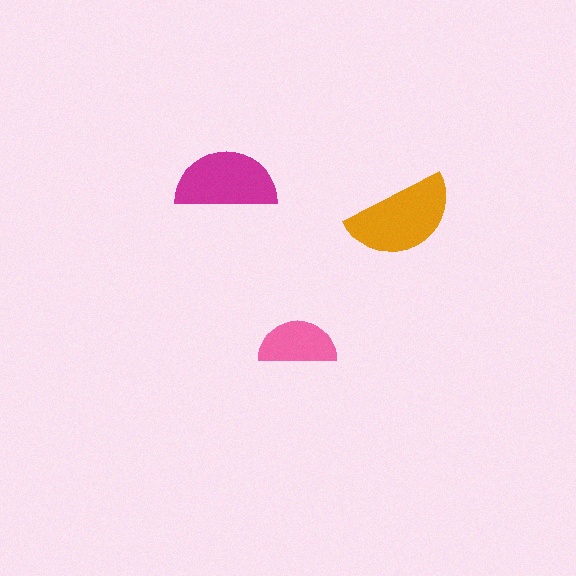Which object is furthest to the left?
The magenta semicircle is leftmost.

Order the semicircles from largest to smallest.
the orange one, the magenta one, the pink one.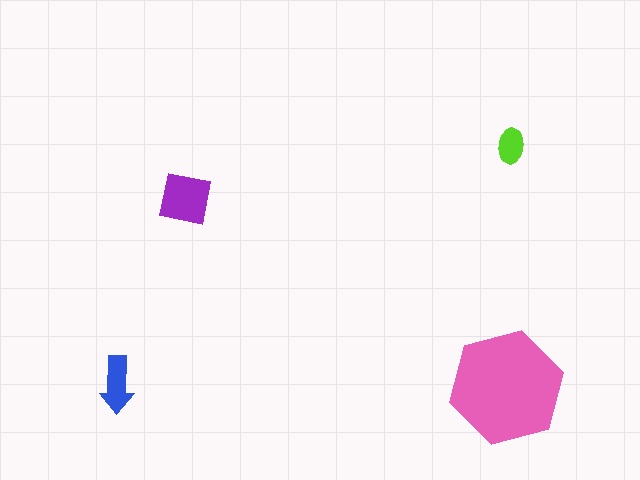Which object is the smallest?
The lime ellipse.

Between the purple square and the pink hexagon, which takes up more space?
The pink hexagon.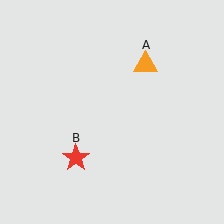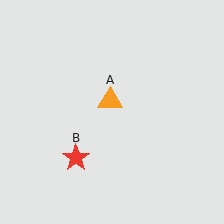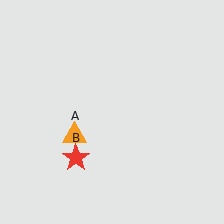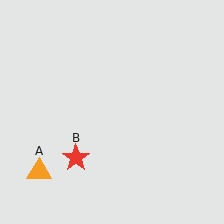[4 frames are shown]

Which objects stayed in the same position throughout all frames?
Red star (object B) remained stationary.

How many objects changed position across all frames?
1 object changed position: orange triangle (object A).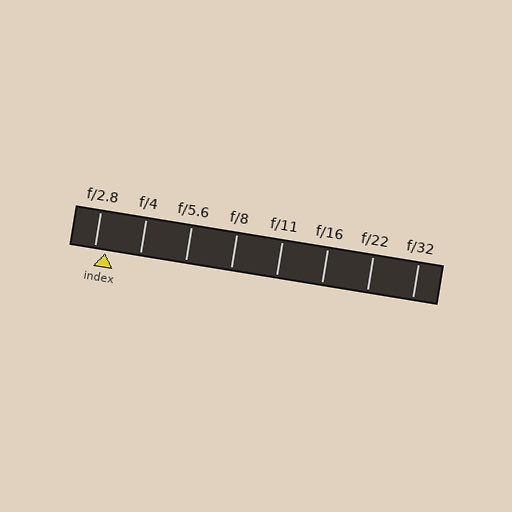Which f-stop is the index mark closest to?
The index mark is closest to f/2.8.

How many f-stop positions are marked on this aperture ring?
There are 8 f-stop positions marked.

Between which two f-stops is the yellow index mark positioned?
The index mark is between f/2.8 and f/4.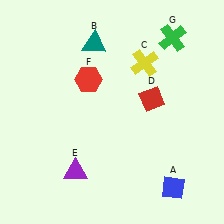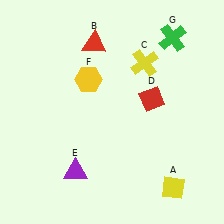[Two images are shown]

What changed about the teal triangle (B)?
In Image 1, B is teal. In Image 2, it changed to red.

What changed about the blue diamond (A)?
In Image 1, A is blue. In Image 2, it changed to yellow.